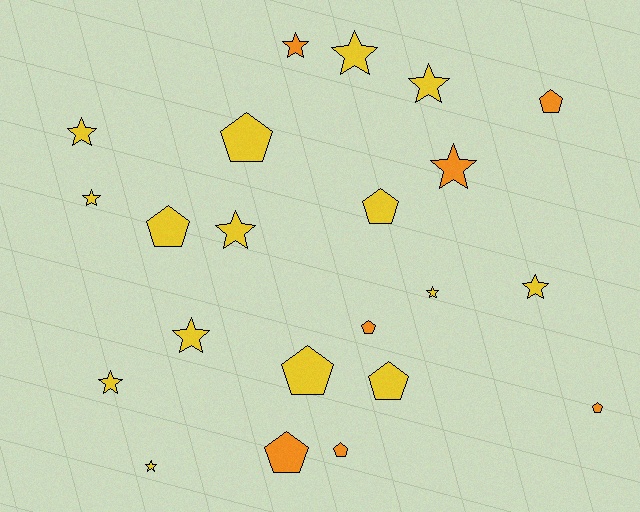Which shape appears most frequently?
Star, with 12 objects.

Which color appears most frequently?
Yellow, with 15 objects.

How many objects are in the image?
There are 22 objects.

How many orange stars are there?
There are 2 orange stars.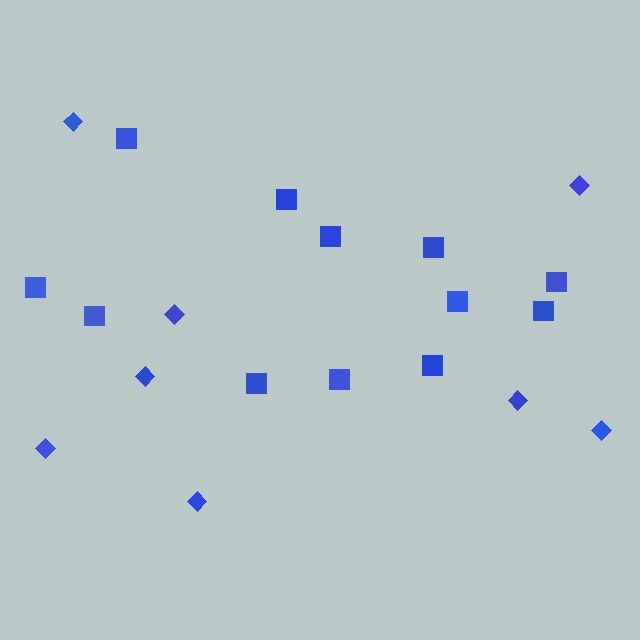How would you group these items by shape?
There are 2 groups: one group of squares (12) and one group of diamonds (8).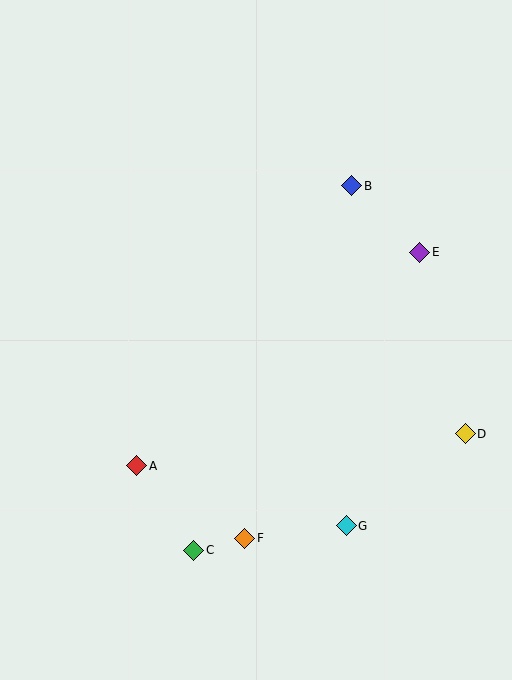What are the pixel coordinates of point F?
Point F is at (245, 538).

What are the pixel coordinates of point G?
Point G is at (346, 526).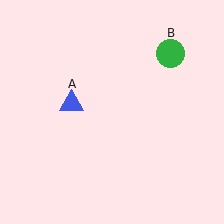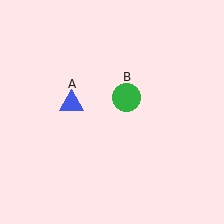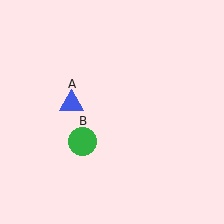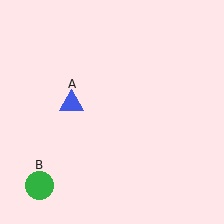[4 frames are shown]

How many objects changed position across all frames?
1 object changed position: green circle (object B).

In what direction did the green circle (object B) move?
The green circle (object B) moved down and to the left.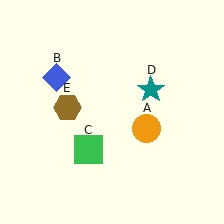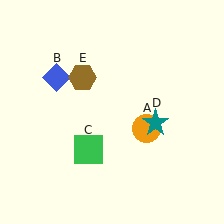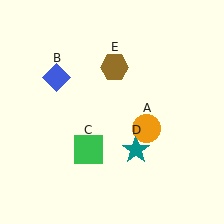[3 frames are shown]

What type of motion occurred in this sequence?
The teal star (object D), brown hexagon (object E) rotated clockwise around the center of the scene.